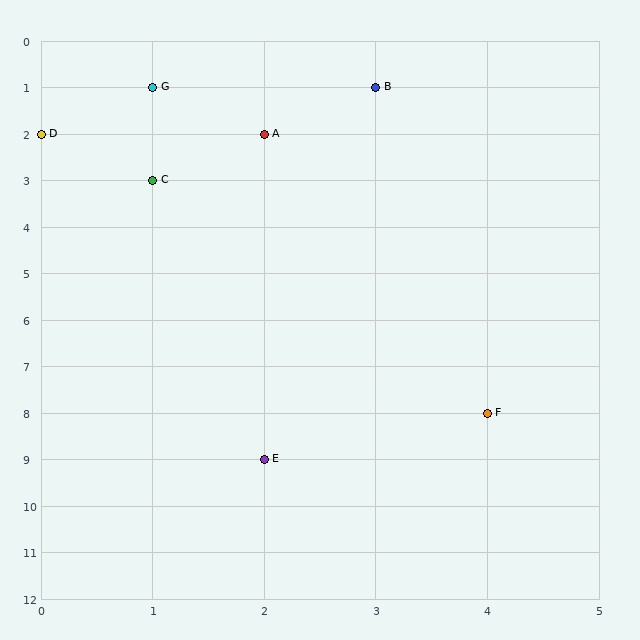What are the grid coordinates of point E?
Point E is at grid coordinates (2, 9).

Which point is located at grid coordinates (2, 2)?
Point A is at (2, 2).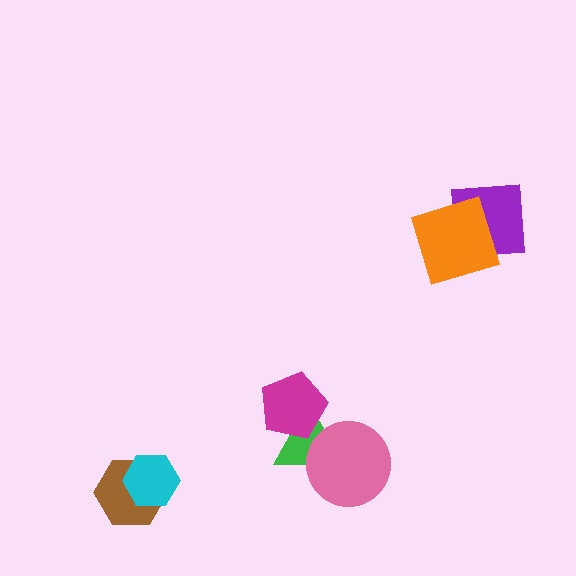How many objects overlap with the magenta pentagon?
1 object overlaps with the magenta pentagon.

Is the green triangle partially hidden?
Yes, it is partially covered by another shape.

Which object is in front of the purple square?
The orange square is in front of the purple square.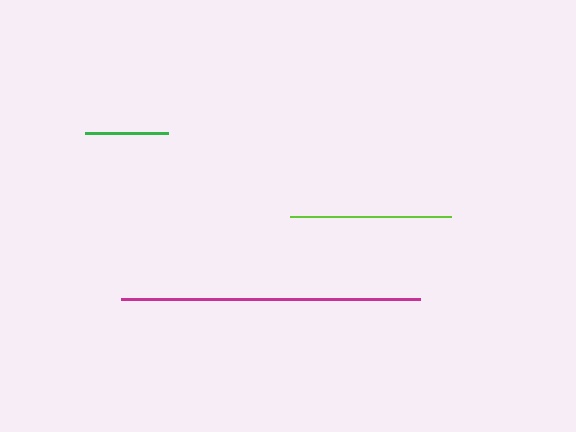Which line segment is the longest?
The magenta line is the longest at approximately 298 pixels.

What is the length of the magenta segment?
The magenta segment is approximately 298 pixels long.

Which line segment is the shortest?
The green line is the shortest at approximately 83 pixels.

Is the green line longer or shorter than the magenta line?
The magenta line is longer than the green line.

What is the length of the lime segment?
The lime segment is approximately 162 pixels long.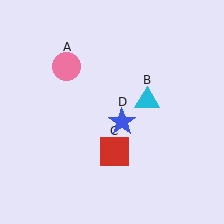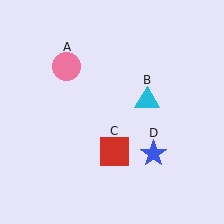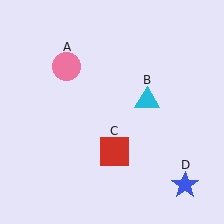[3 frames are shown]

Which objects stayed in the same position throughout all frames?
Pink circle (object A) and cyan triangle (object B) and red square (object C) remained stationary.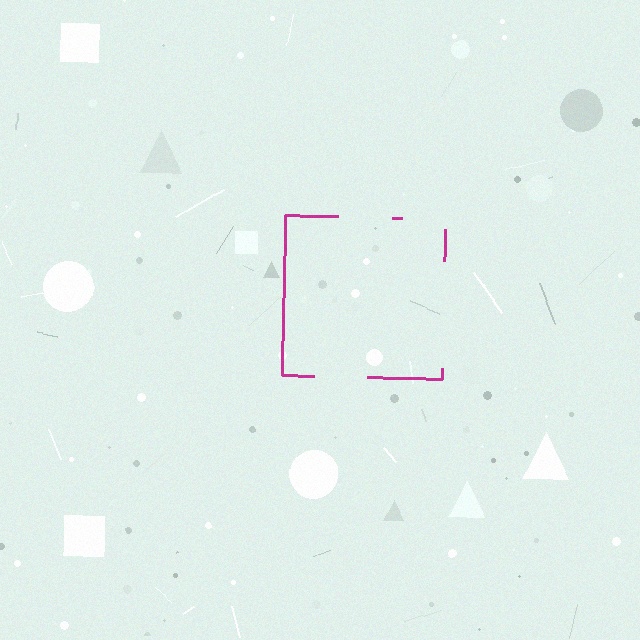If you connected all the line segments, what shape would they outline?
They would outline a square.